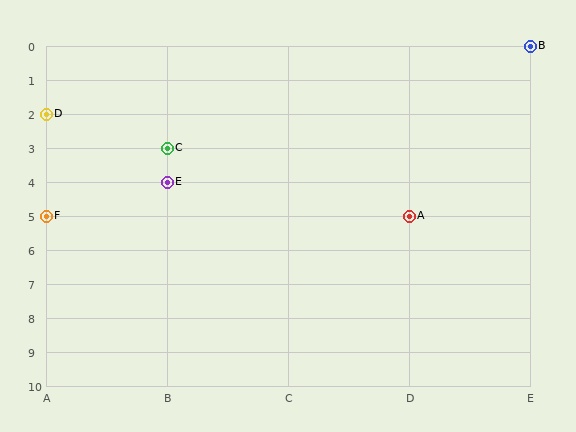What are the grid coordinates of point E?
Point E is at grid coordinates (B, 4).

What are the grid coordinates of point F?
Point F is at grid coordinates (A, 5).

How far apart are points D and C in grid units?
Points D and C are 1 column and 1 row apart (about 1.4 grid units diagonally).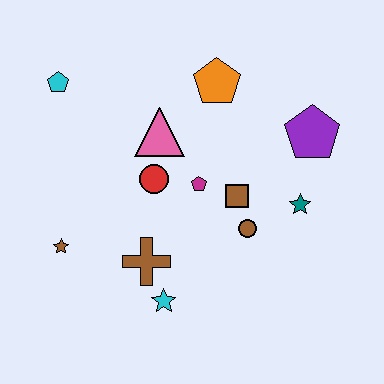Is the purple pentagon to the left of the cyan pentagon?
No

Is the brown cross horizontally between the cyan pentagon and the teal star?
Yes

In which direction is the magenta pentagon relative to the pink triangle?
The magenta pentagon is below the pink triangle.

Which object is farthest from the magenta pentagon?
The cyan pentagon is farthest from the magenta pentagon.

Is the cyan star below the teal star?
Yes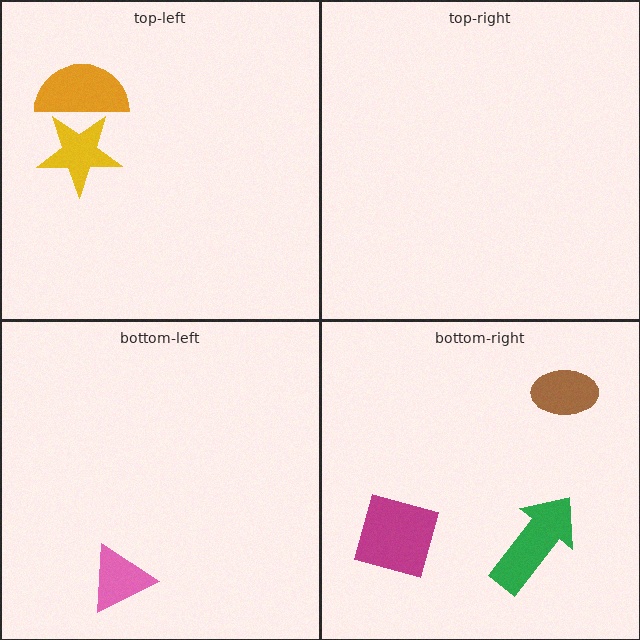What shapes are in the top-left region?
The orange semicircle, the yellow star.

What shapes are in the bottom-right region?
The magenta square, the brown ellipse, the green arrow.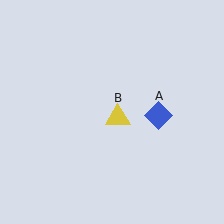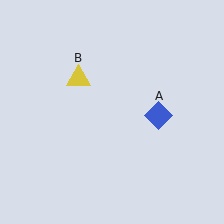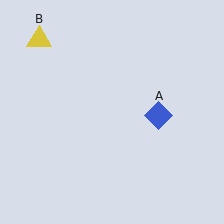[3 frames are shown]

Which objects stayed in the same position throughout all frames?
Blue diamond (object A) remained stationary.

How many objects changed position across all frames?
1 object changed position: yellow triangle (object B).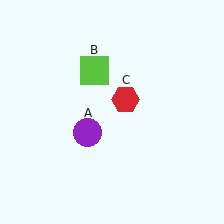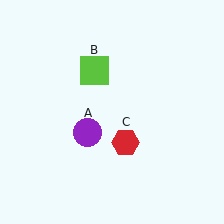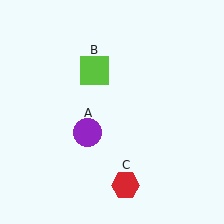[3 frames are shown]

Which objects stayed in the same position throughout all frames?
Purple circle (object A) and lime square (object B) remained stationary.